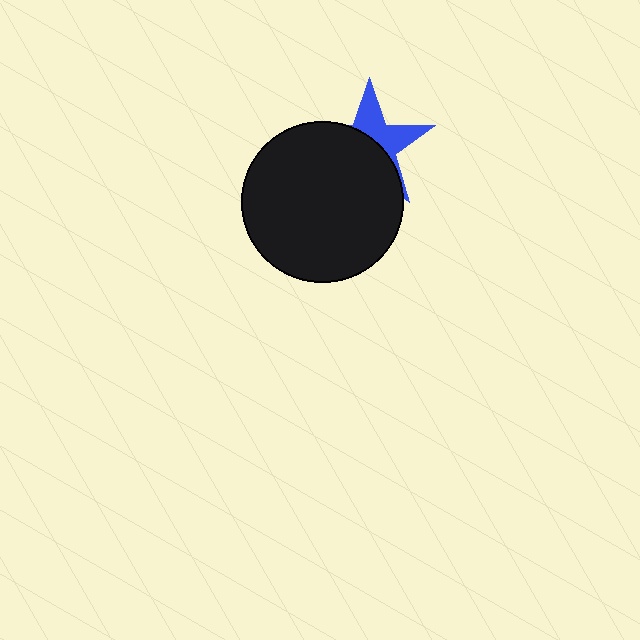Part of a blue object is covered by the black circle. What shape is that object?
It is a star.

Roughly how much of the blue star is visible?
A small part of it is visible (roughly 40%).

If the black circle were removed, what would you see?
You would see the complete blue star.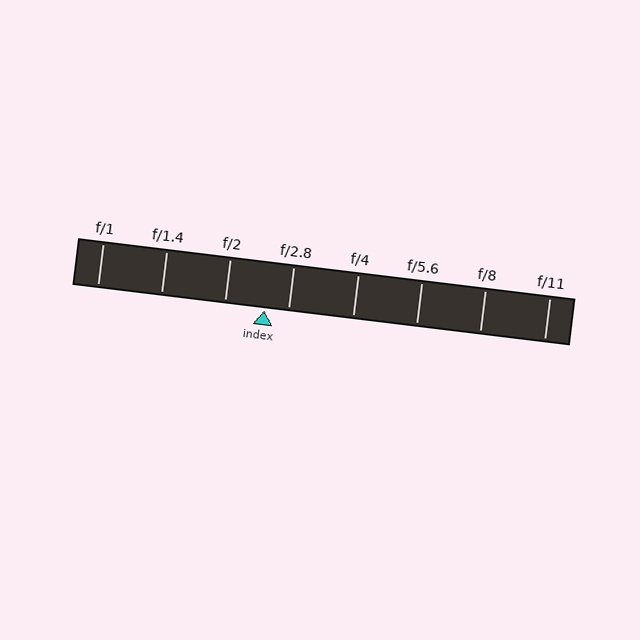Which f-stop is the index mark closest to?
The index mark is closest to f/2.8.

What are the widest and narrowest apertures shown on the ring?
The widest aperture shown is f/1 and the narrowest is f/11.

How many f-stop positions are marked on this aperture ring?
There are 8 f-stop positions marked.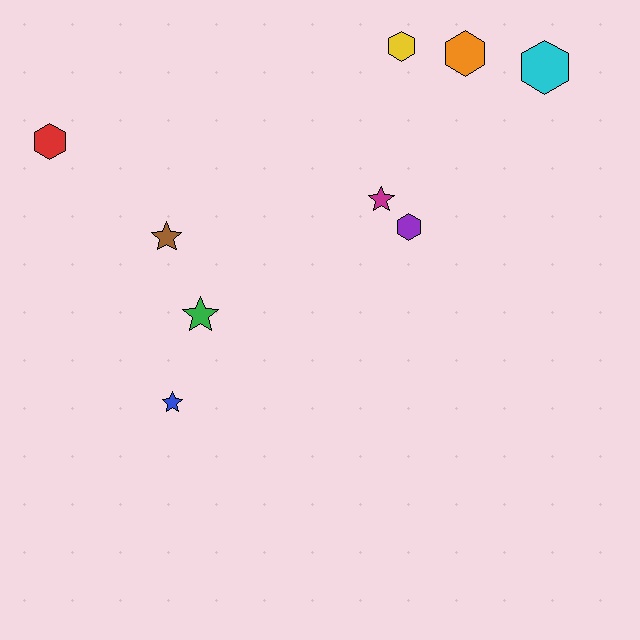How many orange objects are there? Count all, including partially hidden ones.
There is 1 orange object.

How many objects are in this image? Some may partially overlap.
There are 9 objects.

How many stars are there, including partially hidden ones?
There are 4 stars.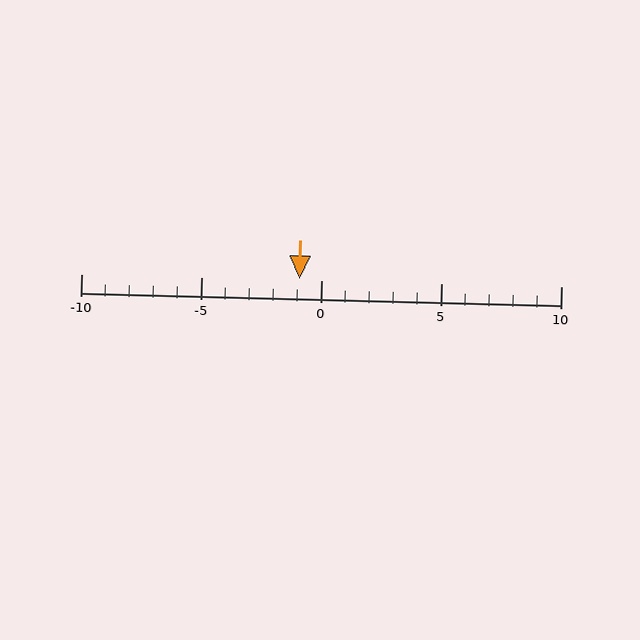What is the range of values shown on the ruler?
The ruler shows values from -10 to 10.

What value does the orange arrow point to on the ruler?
The orange arrow points to approximately -1.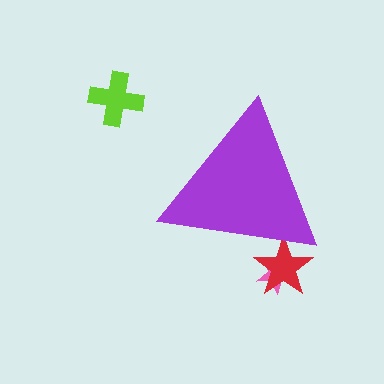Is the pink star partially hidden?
Yes, the pink star is partially hidden behind the purple triangle.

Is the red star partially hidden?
Yes, the red star is partially hidden behind the purple triangle.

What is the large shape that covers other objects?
A purple triangle.